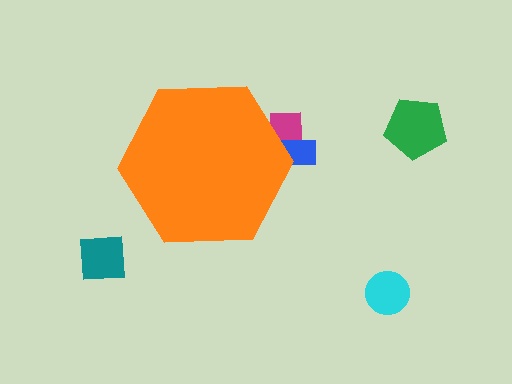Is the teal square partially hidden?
No, the teal square is fully visible.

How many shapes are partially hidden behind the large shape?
2 shapes are partially hidden.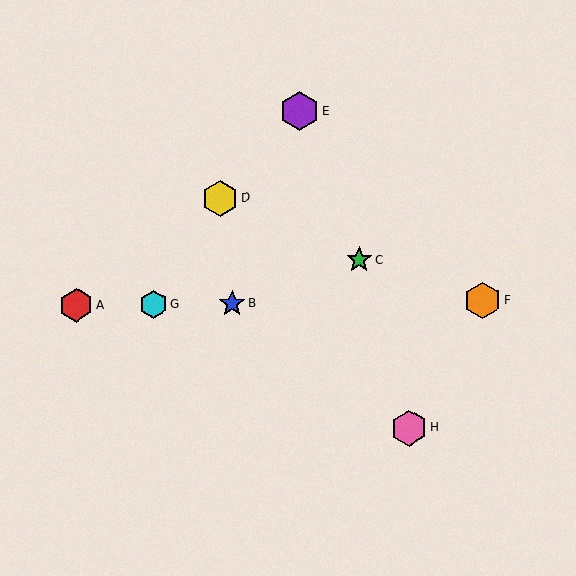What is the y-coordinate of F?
Object F is at y≈300.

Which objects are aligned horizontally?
Objects A, B, F, G are aligned horizontally.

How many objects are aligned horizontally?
4 objects (A, B, F, G) are aligned horizontally.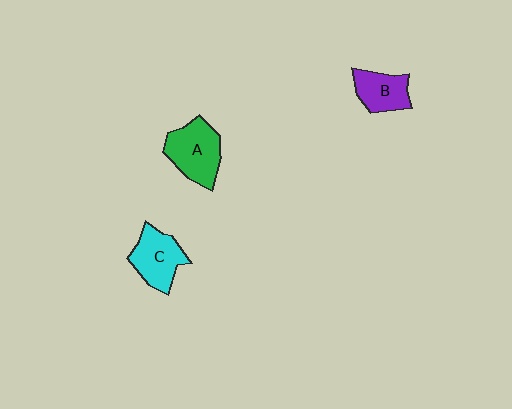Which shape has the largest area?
Shape A (green).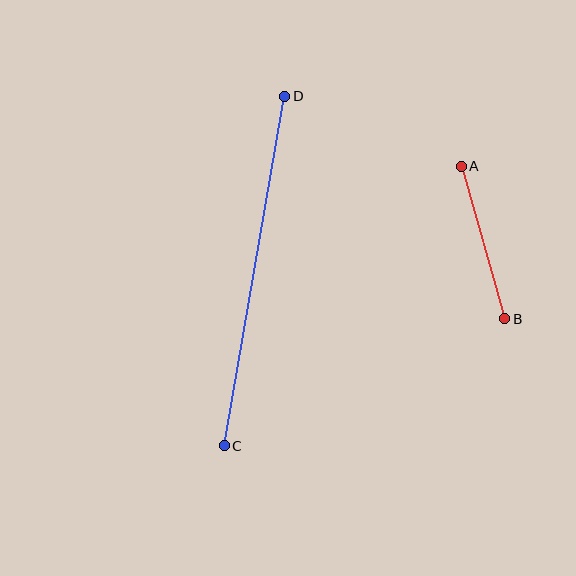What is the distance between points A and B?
The distance is approximately 158 pixels.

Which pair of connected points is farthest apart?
Points C and D are farthest apart.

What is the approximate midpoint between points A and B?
The midpoint is at approximately (483, 242) pixels.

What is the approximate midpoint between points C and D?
The midpoint is at approximately (254, 271) pixels.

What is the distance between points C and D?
The distance is approximately 355 pixels.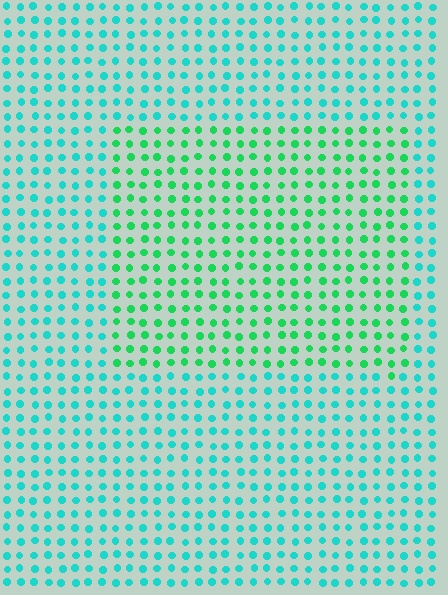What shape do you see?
I see a rectangle.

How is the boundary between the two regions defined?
The boundary is defined purely by a slight shift in hue (about 37 degrees). Spacing, size, and orientation are identical on both sides.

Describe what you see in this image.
The image is filled with small cyan elements in a uniform arrangement. A rectangle-shaped region is visible where the elements are tinted to a slightly different hue, forming a subtle color boundary.